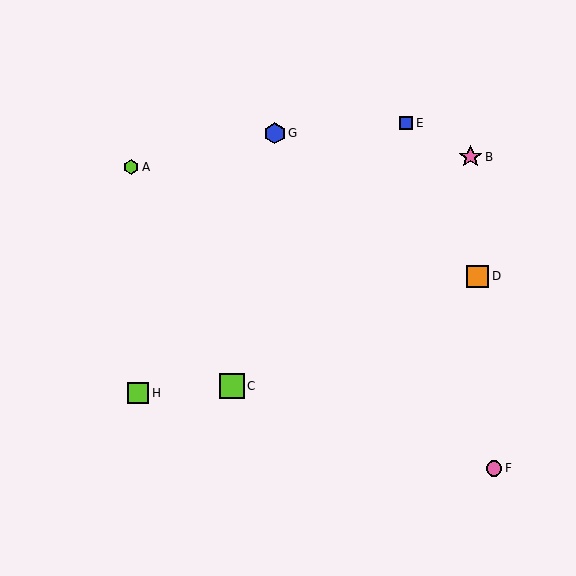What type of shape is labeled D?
Shape D is an orange square.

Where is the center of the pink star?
The center of the pink star is at (470, 157).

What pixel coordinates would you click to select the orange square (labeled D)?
Click at (478, 276) to select the orange square D.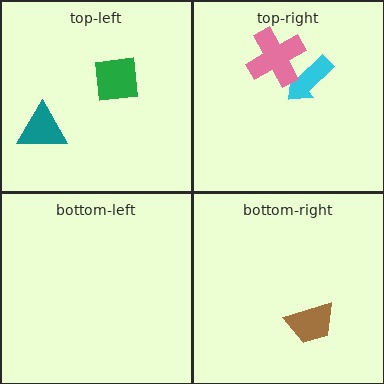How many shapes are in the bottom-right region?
1.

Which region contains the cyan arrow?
The top-right region.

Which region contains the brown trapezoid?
The bottom-right region.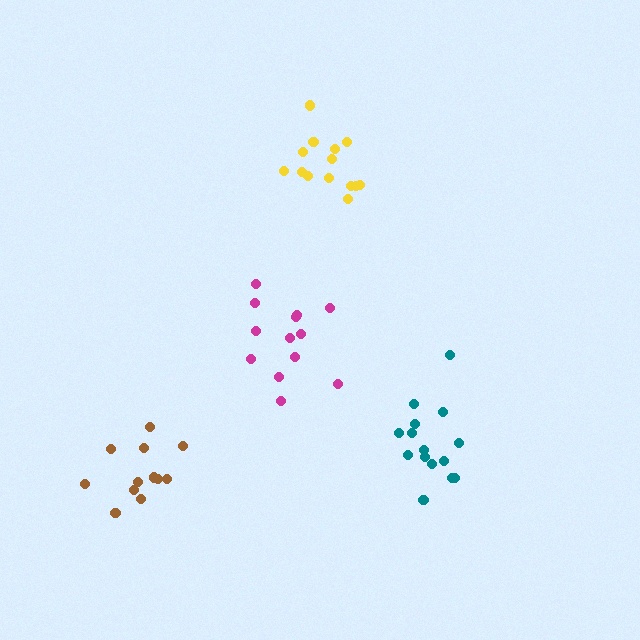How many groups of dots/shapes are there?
There are 4 groups.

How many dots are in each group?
Group 1: 13 dots, Group 2: 15 dots, Group 3: 14 dots, Group 4: 12 dots (54 total).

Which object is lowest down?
The brown cluster is bottommost.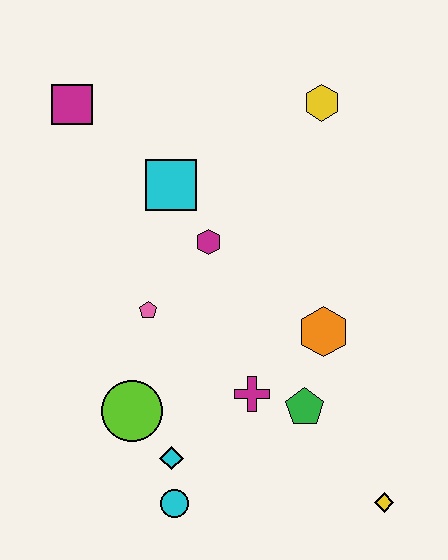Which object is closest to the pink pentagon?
The magenta hexagon is closest to the pink pentagon.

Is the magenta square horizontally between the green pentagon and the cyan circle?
No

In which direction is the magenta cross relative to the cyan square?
The magenta cross is below the cyan square.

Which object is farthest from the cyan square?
The yellow diamond is farthest from the cyan square.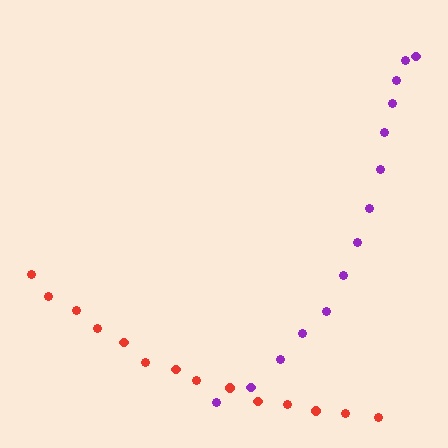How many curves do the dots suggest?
There are 2 distinct paths.